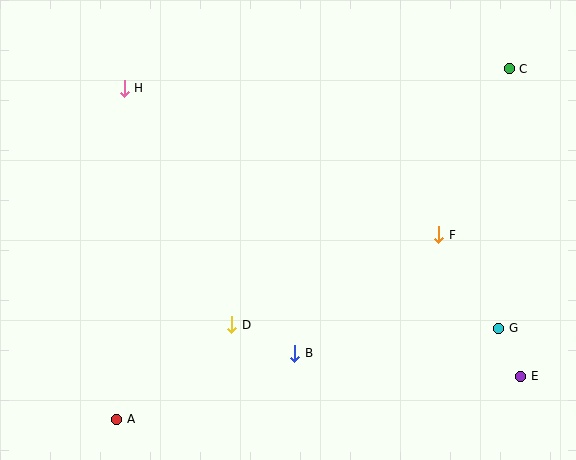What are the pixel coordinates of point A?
Point A is at (117, 419).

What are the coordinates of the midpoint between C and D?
The midpoint between C and D is at (371, 197).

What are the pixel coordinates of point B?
Point B is at (294, 353).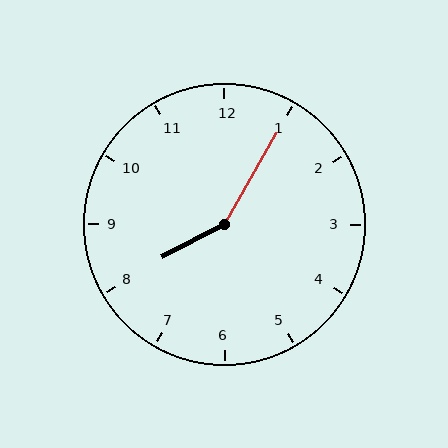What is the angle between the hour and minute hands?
Approximately 148 degrees.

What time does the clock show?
8:05.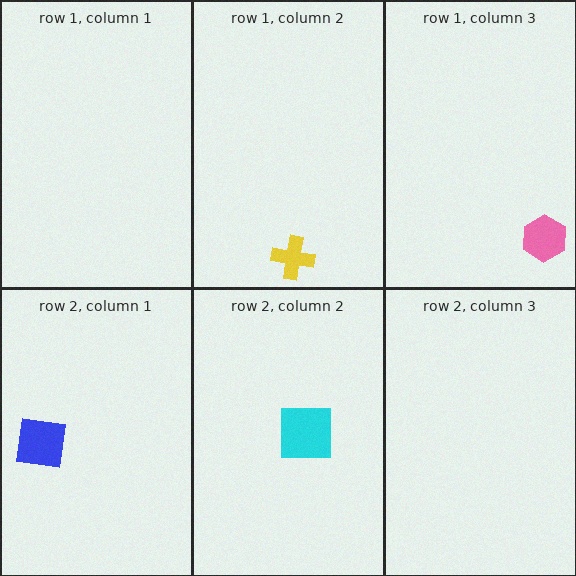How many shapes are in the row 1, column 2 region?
1.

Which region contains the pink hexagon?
The row 1, column 3 region.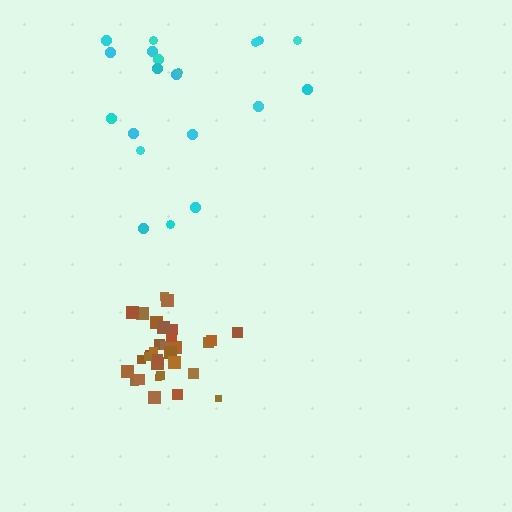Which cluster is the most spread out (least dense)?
Cyan.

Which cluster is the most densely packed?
Brown.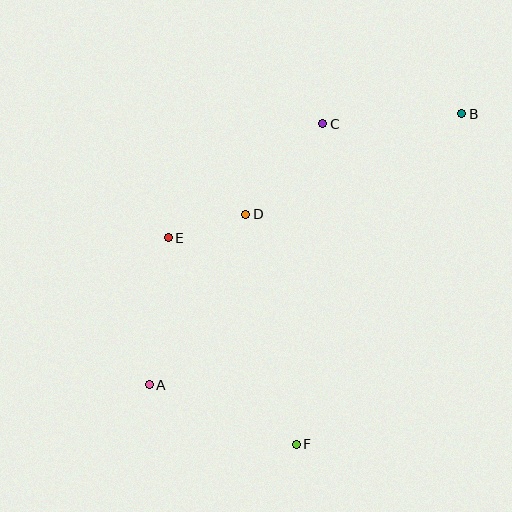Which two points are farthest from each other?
Points A and B are farthest from each other.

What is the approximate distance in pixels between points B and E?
The distance between B and E is approximately 319 pixels.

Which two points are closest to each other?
Points D and E are closest to each other.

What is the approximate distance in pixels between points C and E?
The distance between C and E is approximately 192 pixels.